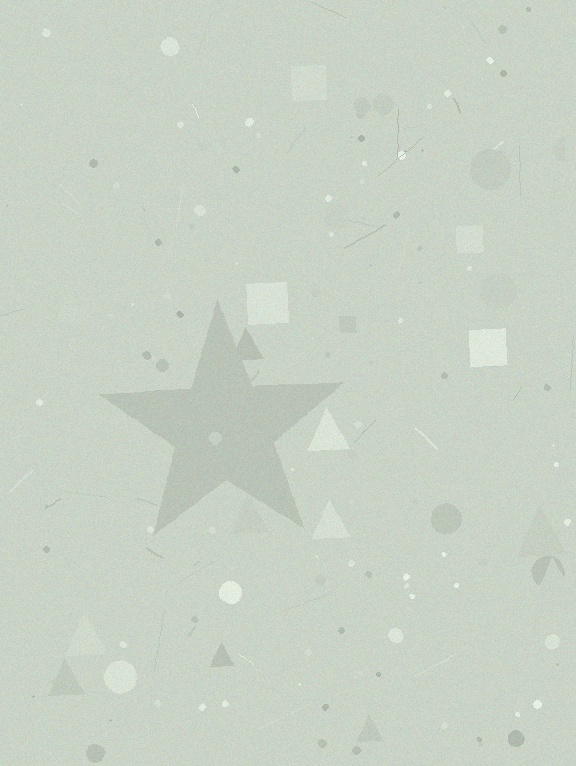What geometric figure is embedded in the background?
A star is embedded in the background.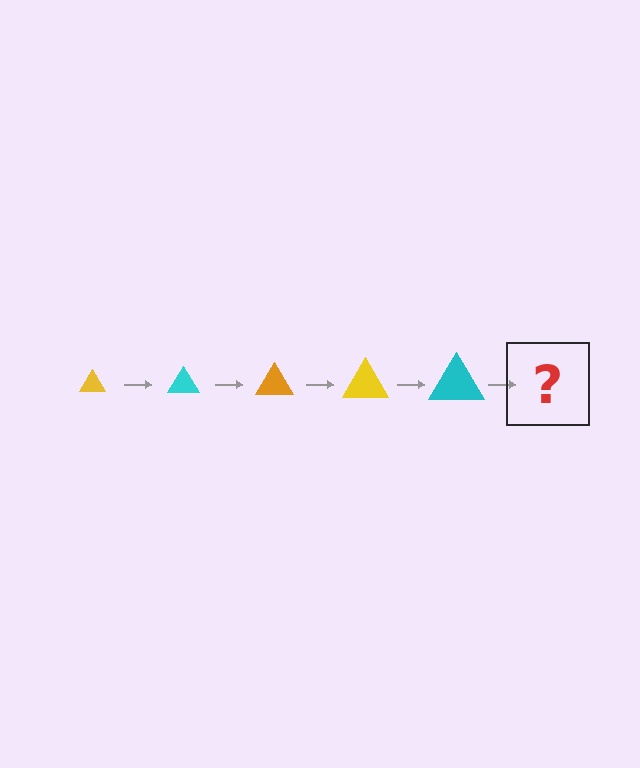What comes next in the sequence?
The next element should be an orange triangle, larger than the previous one.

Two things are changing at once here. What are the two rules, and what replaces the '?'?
The two rules are that the triangle grows larger each step and the color cycles through yellow, cyan, and orange. The '?' should be an orange triangle, larger than the previous one.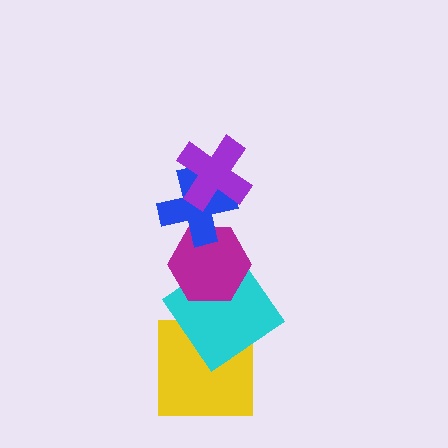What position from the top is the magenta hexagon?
The magenta hexagon is 3rd from the top.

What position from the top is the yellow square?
The yellow square is 5th from the top.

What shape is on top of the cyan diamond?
The magenta hexagon is on top of the cyan diamond.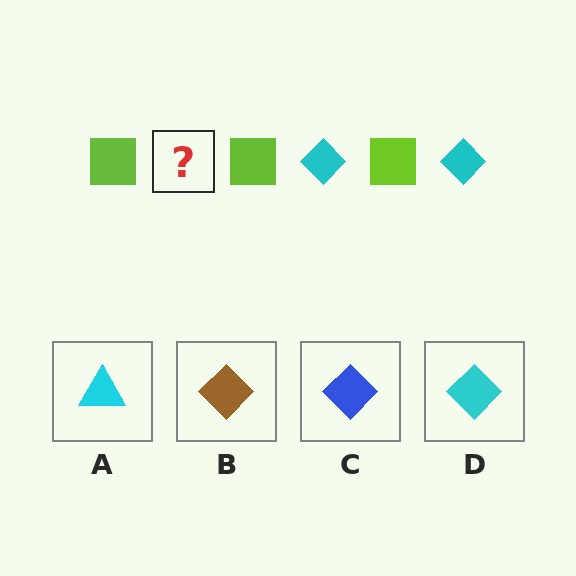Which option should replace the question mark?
Option D.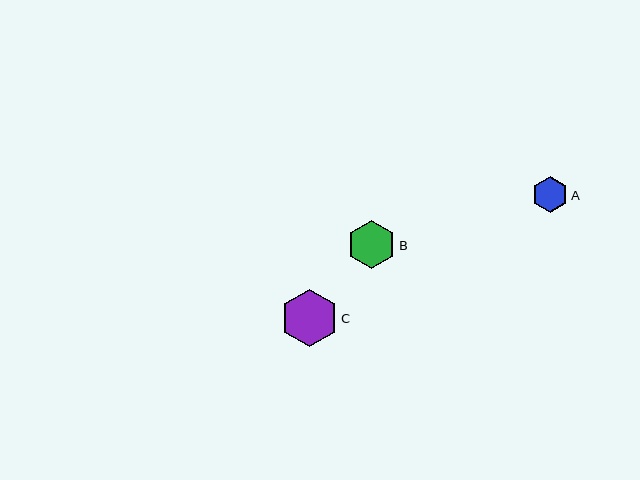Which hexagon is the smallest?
Hexagon A is the smallest with a size of approximately 35 pixels.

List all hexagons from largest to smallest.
From largest to smallest: C, B, A.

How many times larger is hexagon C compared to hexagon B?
Hexagon C is approximately 1.2 times the size of hexagon B.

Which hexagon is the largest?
Hexagon C is the largest with a size of approximately 57 pixels.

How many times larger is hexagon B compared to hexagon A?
Hexagon B is approximately 1.4 times the size of hexagon A.